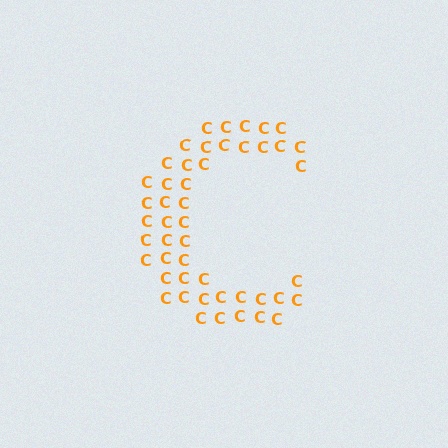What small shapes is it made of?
It is made of small letter C's.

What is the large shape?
The large shape is the letter C.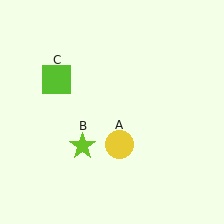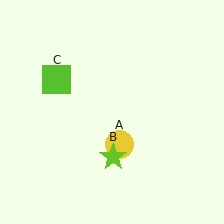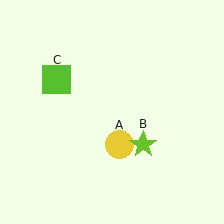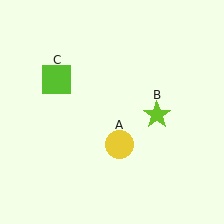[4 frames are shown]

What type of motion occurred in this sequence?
The lime star (object B) rotated counterclockwise around the center of the scene.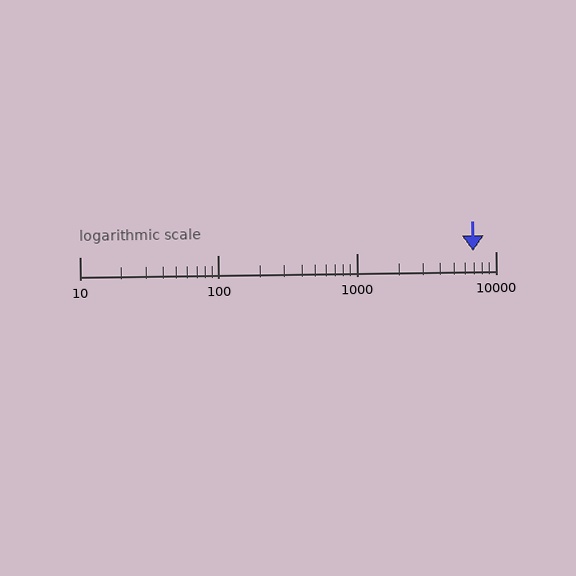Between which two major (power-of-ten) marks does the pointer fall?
The pointer is between 1000 and 10000.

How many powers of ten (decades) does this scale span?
The scale spans 3 decades, from 10 to 10000.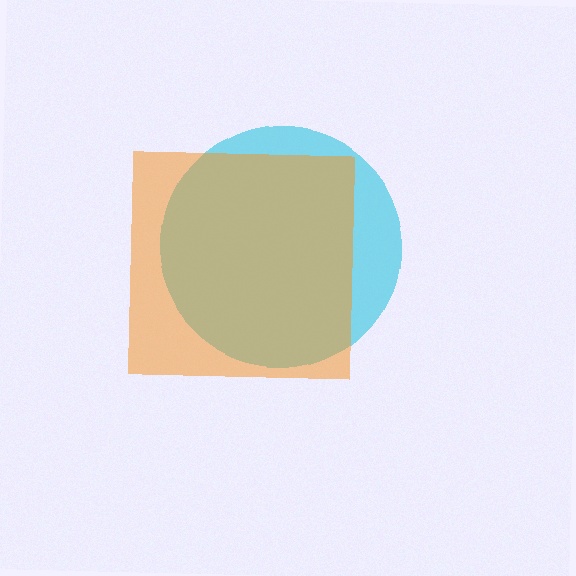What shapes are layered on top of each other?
The layered shapes are: a cyan circle, an orange square.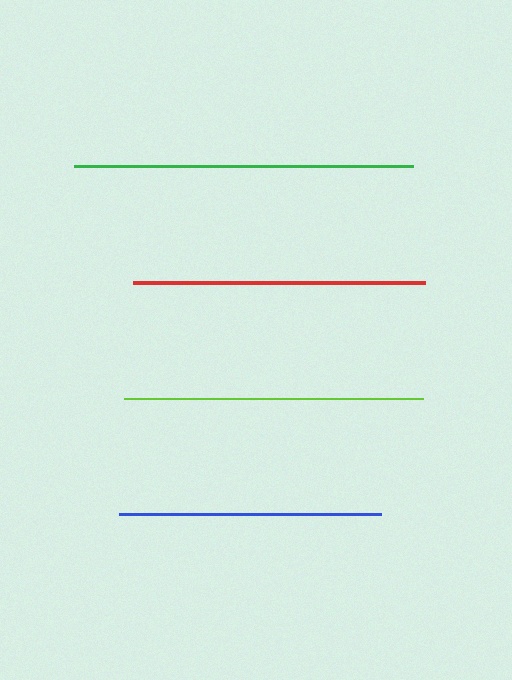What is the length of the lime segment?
The lime segment is approximately 299 pixels long.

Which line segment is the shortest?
The blue line is the shortest at approximately 262 pixels.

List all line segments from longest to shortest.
From longest to shortest: green, lime, red, blue.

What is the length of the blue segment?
The blue segment is approximately 262 pixels long.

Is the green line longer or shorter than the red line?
The green line is longer than the red line.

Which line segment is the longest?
The green line is the longest at approximately 339 pixels.